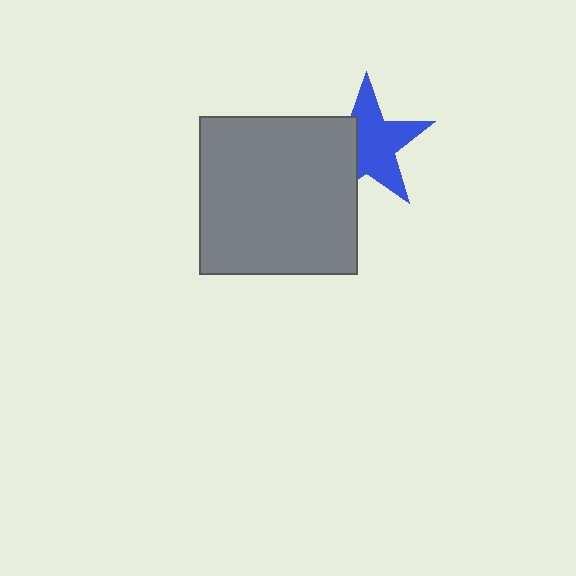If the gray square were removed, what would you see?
You would see the complete blue star.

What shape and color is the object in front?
The object in front is a gray square.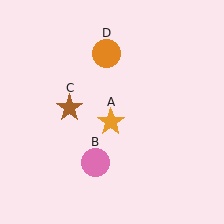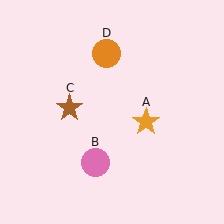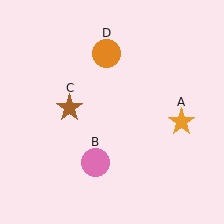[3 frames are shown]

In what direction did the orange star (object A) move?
The orange star (object A) moved right.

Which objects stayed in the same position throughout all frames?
Pink circle (object B) and brown star (object C) and orange circle (object D) remained stationary.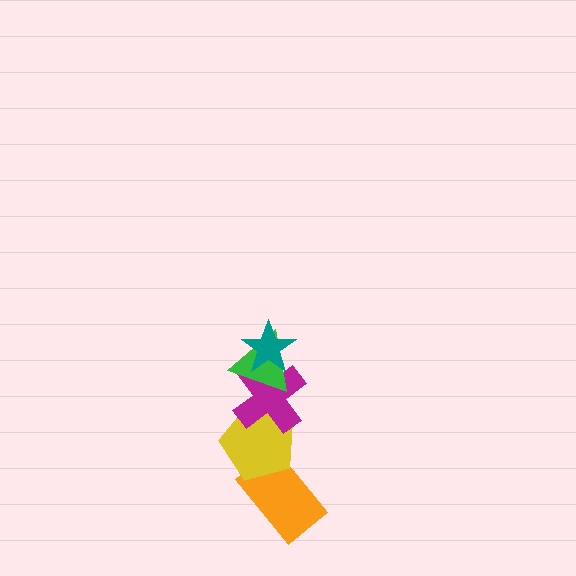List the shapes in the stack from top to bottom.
From top to bottom: the teal star, the green triangle, the magenta cross, the yellow pentagon, the orange rectangle.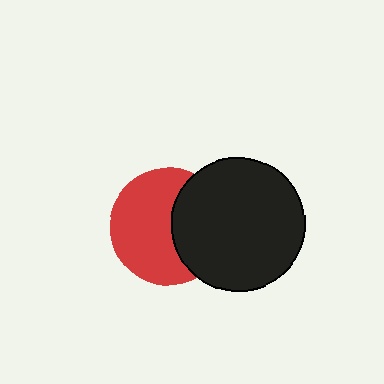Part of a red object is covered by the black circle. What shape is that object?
It is a circle.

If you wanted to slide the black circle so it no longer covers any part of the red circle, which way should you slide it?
Slide it right — that is the most direct way to separate the two shapes.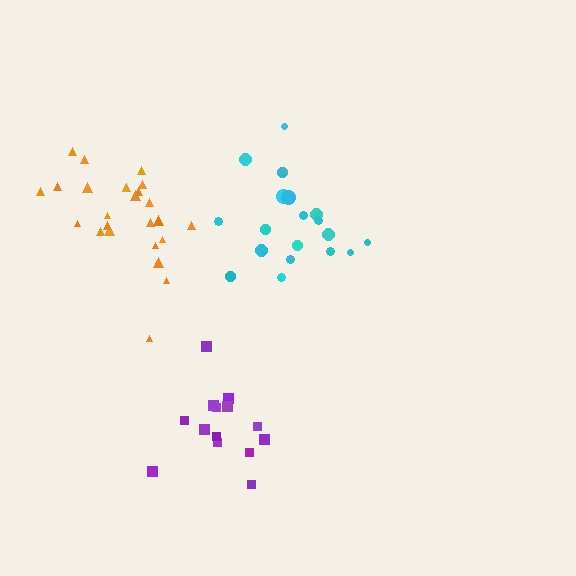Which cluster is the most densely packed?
Orange.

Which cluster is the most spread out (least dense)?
Cyan.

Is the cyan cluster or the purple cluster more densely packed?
Purple.